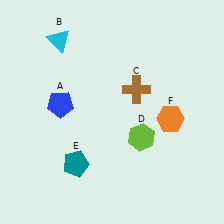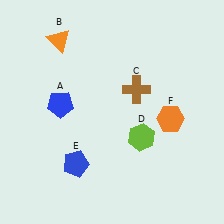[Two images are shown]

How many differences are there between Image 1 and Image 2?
There are 2 differences between the two images.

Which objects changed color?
B changed from cyan to orange. E changed from teal to blue.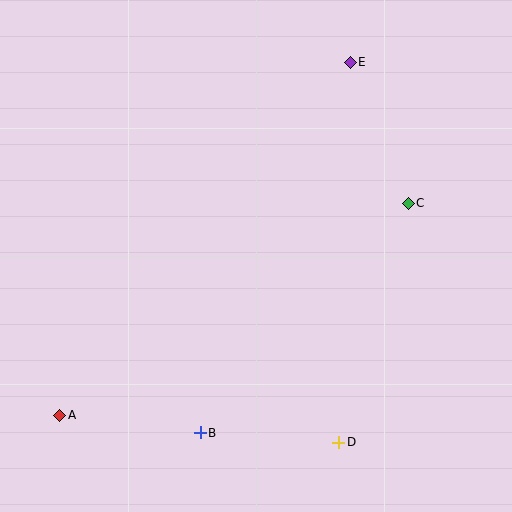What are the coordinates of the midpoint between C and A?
The midpoint between C and A is at (234, 309).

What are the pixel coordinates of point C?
Point C is at (408, 203).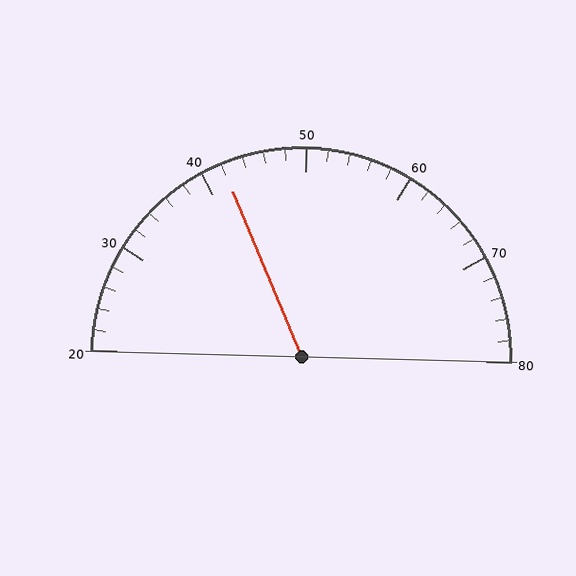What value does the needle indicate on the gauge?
The needle indicates approximately 42.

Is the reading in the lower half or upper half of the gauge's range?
The reading is in the lower half of the range (20 to 80).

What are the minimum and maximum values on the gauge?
The gauge ranges from 20 to 80.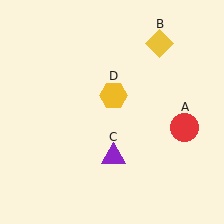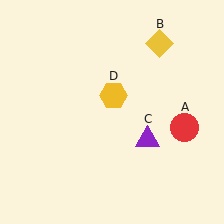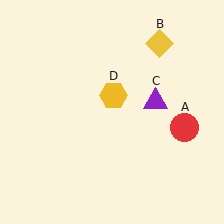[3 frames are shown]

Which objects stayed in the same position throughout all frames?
Red circle (object A) and yellow diamond (object B) and yellow hexagon (object D) remained stationary.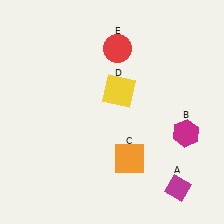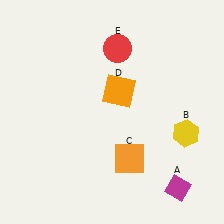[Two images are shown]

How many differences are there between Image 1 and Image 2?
There are 2 differences between the two images.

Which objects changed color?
B changed from magenta to yellow. D changed from yellow to orange.